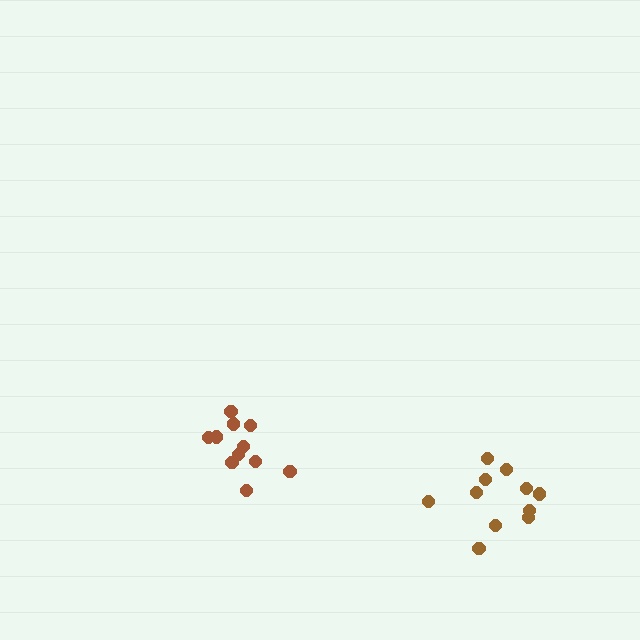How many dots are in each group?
Group 1: 11 dots, Group 2: 11 dots (22 total).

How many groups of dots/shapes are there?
There are 2 groups.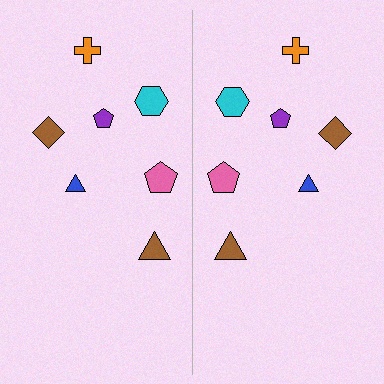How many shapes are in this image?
There are 14 shapes in this image.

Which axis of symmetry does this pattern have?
The pattern has a vertical axis of symmetry running through the center of the image.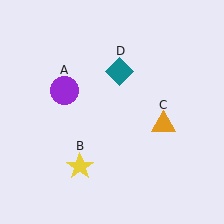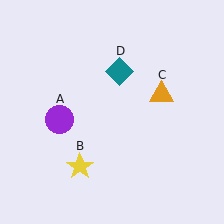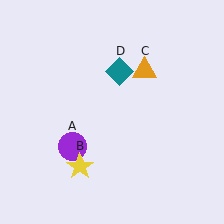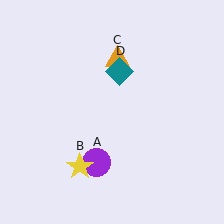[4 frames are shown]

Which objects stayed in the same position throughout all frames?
Yellow star (object B) and teal diamond (object D) remained stationary.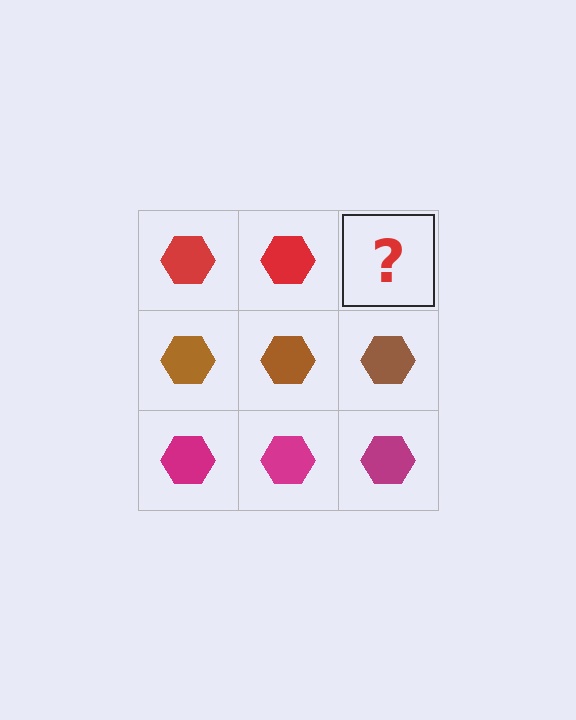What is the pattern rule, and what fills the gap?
The rule is that each row has a consistent color. The gap should be filled with a red hexagon.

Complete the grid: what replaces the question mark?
The question mark should be replaced with a red hexagon.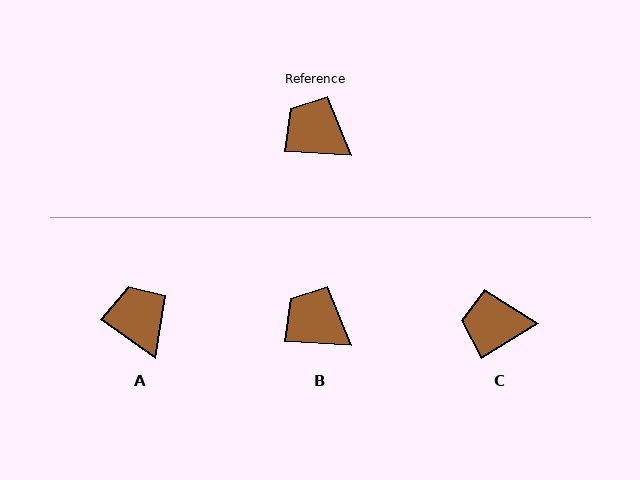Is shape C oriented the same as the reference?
No, it is off by about 35 degrees.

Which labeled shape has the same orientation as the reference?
B.